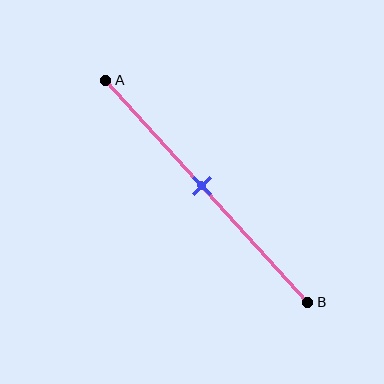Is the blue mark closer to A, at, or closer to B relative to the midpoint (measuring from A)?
The blue mark is approximately at the midpoint of segment AB.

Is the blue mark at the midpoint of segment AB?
Yes, the mark is approximately at the midpoint.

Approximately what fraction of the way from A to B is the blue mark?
The blue mark is approximately 50% of the way from A to B.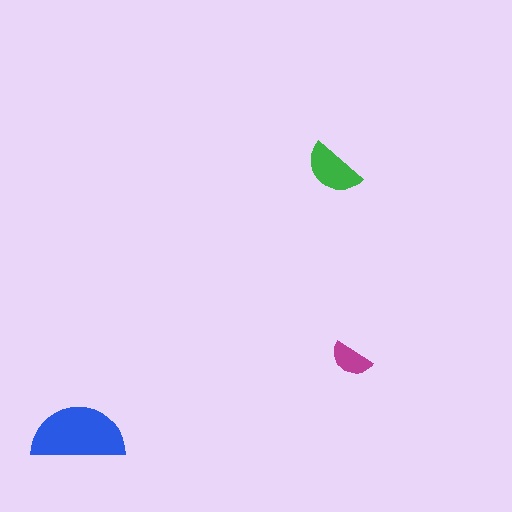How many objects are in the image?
There are 3 objects in the image.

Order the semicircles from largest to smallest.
the blue one, the green one, the magenta one.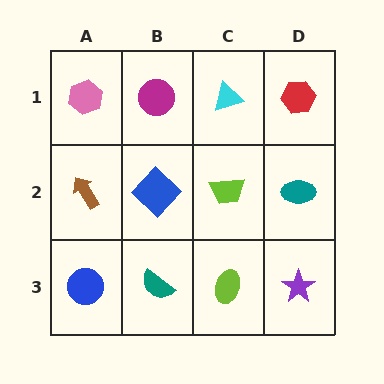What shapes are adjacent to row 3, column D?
A teal ellipse (row 2, column D), a lime ellipse (row 3, column C).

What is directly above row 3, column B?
A blue diamond.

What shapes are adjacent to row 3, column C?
A lime trapezoid (row 2, column C), a teal semicircle (row 3, column B), a purple star (row 3, column D).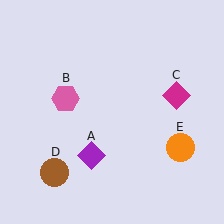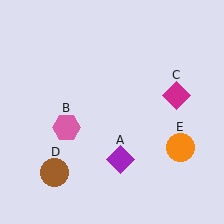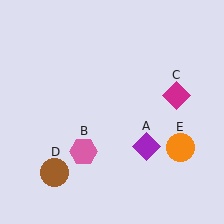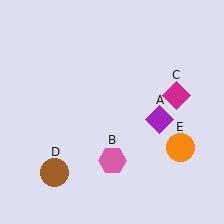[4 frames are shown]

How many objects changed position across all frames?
2 objects changed position: purple diamond (object A), pink hexagon (object B).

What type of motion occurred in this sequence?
The purple diamond (object A), pink hexagon (object B) rotated counterclockwise around the center of the scene.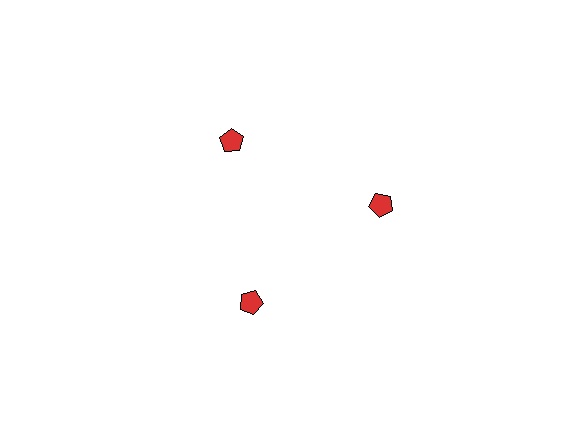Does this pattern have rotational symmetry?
Yes, this pattern has 3-fold rotational symmetry. It looks the same after rotating 120 degrees around the center.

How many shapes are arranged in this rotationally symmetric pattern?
There are 3 shapes, arranged in 3 groups of 1.